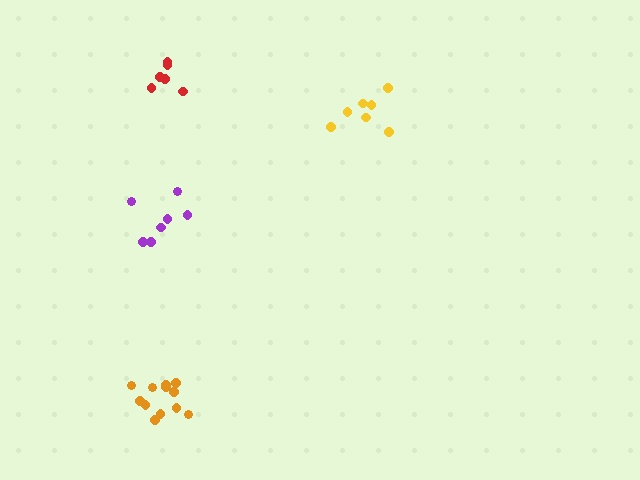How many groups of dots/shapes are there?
There are 4 groups.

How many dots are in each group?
Group 1: 7 dots, Group 2: 6 dots, Group 3: 12 dots, Group 4: 7 dots (32 total).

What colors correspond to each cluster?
The clusters are colored: purple, red, orange, yellow.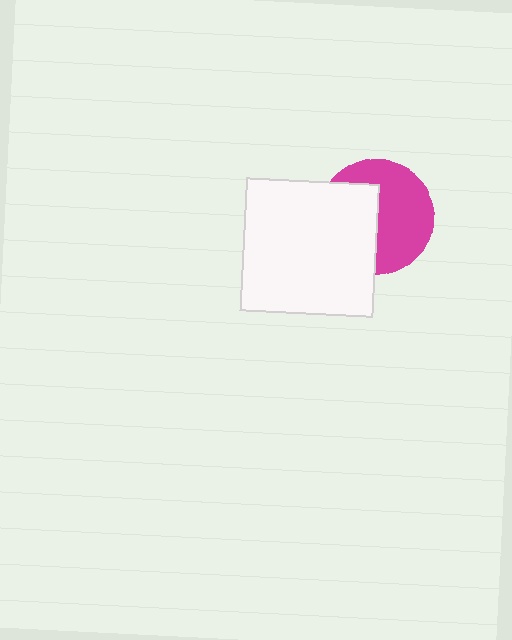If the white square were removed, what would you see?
You would see the complete magenta circle.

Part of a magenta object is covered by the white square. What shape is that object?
It is a circle.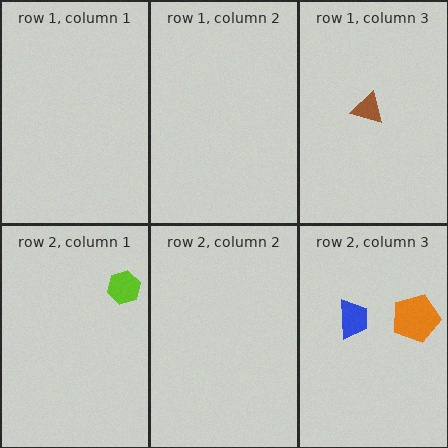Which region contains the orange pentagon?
The row 2, column 3 region.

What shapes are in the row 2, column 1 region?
The lime hexagon.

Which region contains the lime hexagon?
The row 2, column 1 region.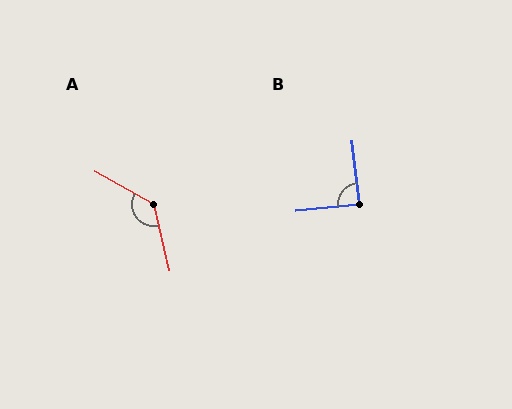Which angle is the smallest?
B, at approximately 88 degrees.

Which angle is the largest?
A, at approximately 132 degrees.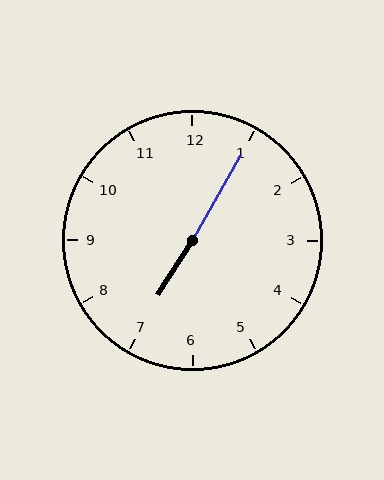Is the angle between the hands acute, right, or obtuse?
It is obtuse.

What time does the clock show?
7:05.